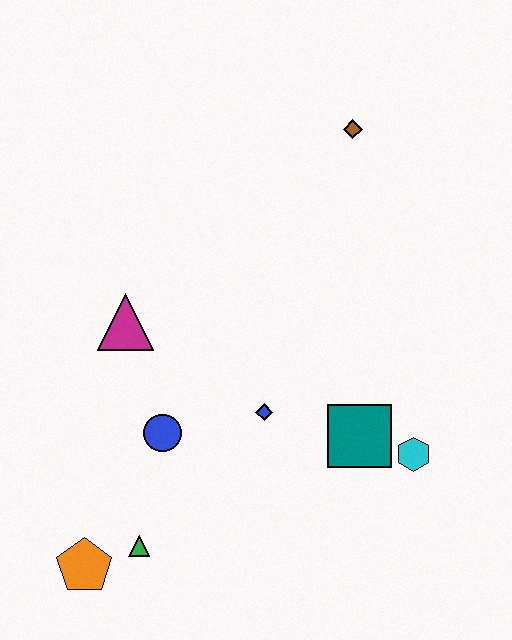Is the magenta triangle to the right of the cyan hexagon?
No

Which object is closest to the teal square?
The cyan hexagon is closest to the teal square.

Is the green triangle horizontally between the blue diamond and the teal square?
No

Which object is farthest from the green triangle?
The brown diamond is farthest from the green triangle.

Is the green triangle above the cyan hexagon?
No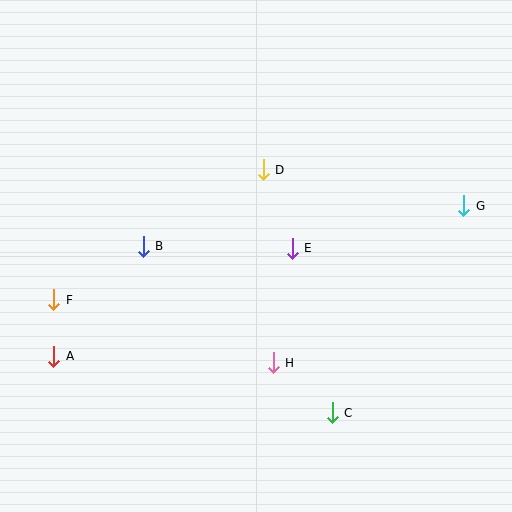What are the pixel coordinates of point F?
Point F is at (54, 300).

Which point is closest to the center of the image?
Point E at (292, 248) is closest to the center.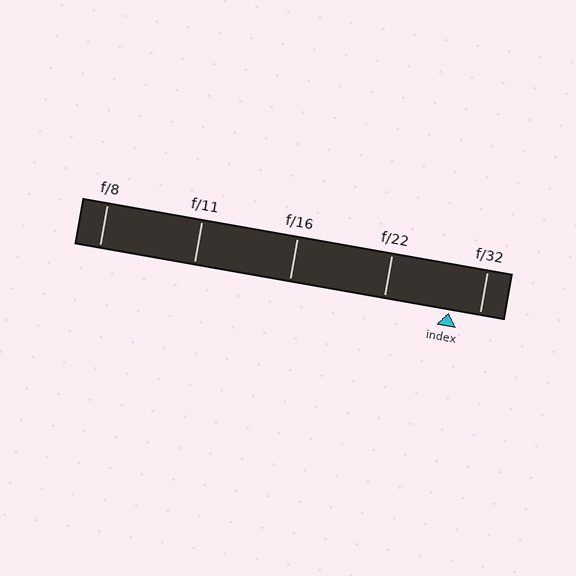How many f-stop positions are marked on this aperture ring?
There are 5 f-stop positions marked.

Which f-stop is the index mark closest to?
The index mark is closest to f/32.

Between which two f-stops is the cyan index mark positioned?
The index mark is between f/22 and f/32.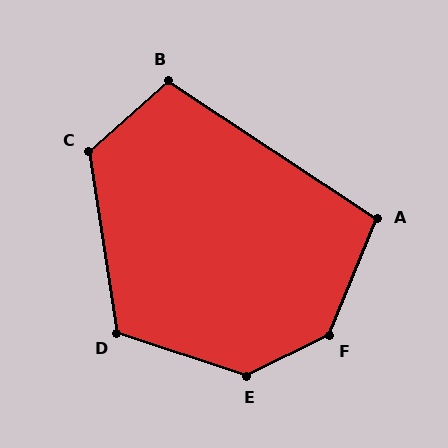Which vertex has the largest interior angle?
F, at approximately 138 degrees.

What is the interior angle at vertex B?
Approximately 105 degrees (obtuse).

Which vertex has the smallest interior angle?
A, at approximately 101 degrees.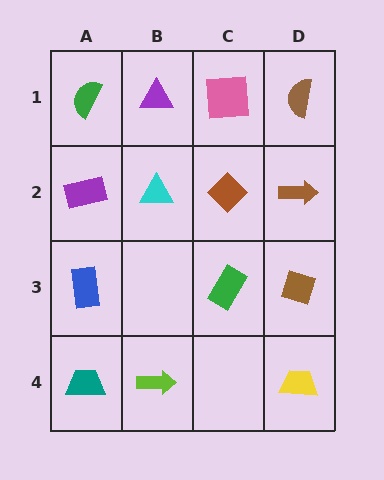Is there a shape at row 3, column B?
No, that cell is empty.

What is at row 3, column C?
A green rectangle.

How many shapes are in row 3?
3 shapes.